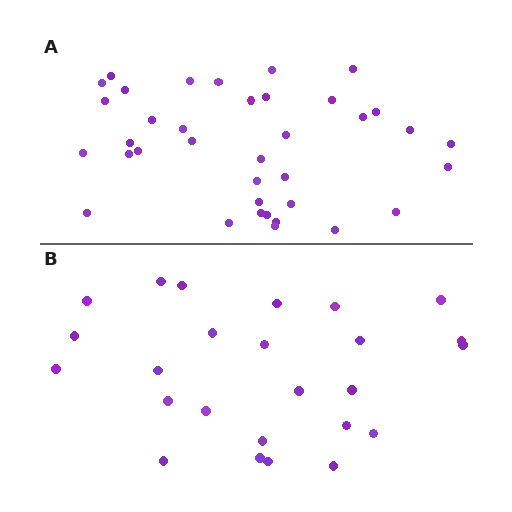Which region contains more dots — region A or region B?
Region A (the top region) has more dots.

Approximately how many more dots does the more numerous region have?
Region A has roughly 12 or so more dots than region B.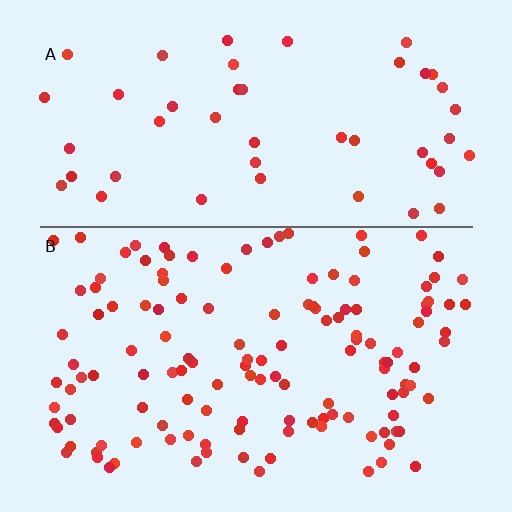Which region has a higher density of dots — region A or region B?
B (the bottom).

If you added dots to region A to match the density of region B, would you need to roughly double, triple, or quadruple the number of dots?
Approximately triple.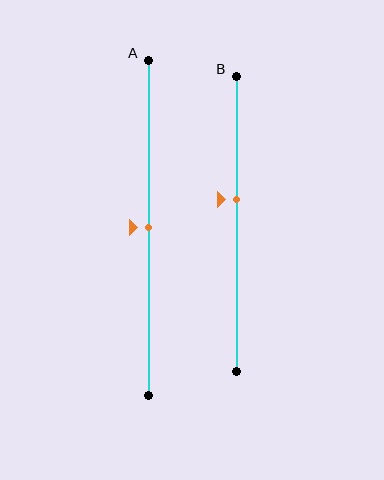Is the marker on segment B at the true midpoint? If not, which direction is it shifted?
No, the marker on segment B is shifted upward by about 8% of the segment length.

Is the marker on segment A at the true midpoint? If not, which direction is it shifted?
Yes, the marker on segment A is at the true midpoint.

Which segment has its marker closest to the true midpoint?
Segment A has its marker closest to the true midpoint.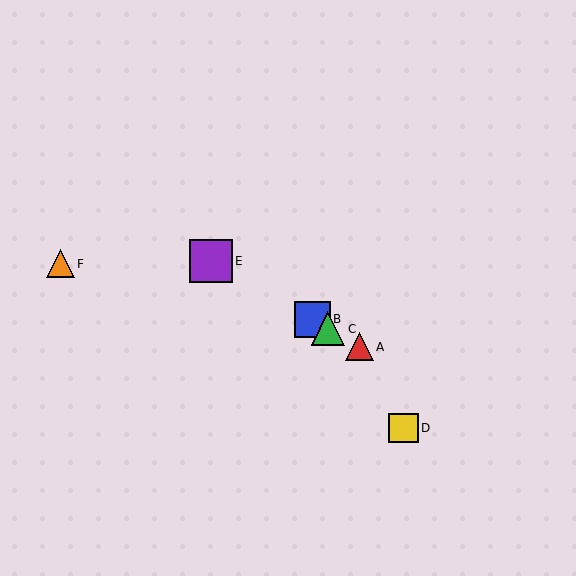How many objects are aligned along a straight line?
4 objects (A, B, C, E) are aligned along a straight line.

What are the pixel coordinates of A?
Object A is at (359, 347).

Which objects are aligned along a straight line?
Objects A, B, C, E are aligned along a straight line.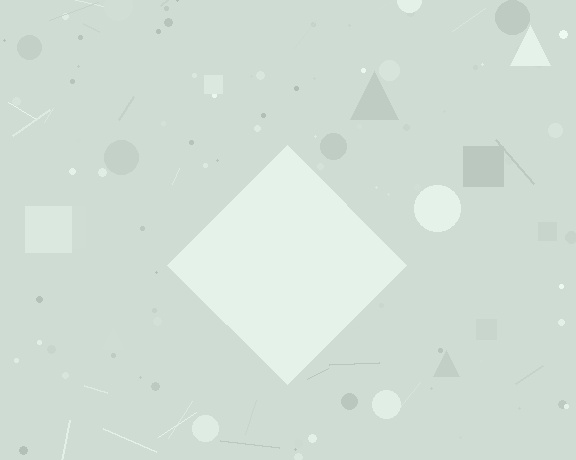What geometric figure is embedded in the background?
A diamond is embedded in the background.